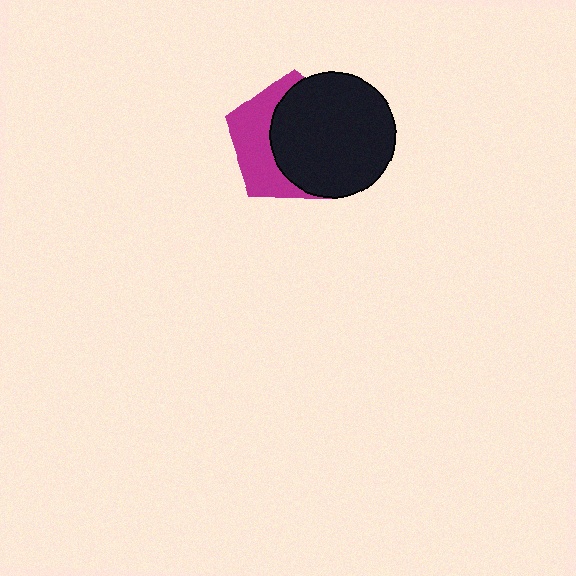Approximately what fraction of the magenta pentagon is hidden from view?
Roughly 60% of the magenta pentagon is hidden behind the black circle.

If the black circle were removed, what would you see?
You would see the complete magenta pentagon.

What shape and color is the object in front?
The object in front is a black circle.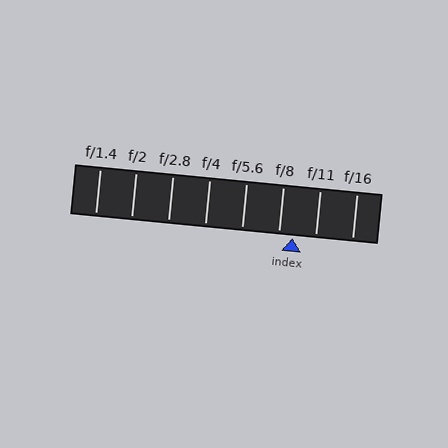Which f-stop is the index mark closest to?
The index mark is closest to f/8.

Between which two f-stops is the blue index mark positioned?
The index mark is between f/8 and f/11.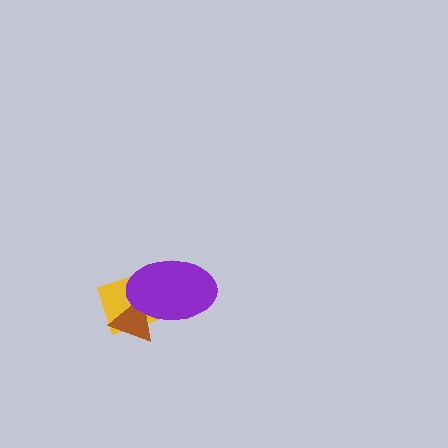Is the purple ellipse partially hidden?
No, no other shape covers it.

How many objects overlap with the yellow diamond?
2 objects overlap with the yellow diamond.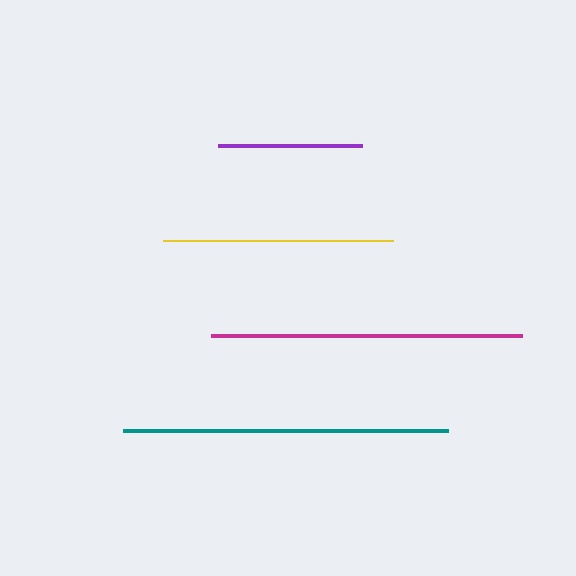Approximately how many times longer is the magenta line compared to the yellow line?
The magenta line is approximately 1.3 times the length of the yellow line.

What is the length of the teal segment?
The teal segment is approximately 325 pixels long.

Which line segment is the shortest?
The purple line is the shortest at approximately 144 pixels.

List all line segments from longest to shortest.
From longest to shortest: teal, magenta, yellow, purple.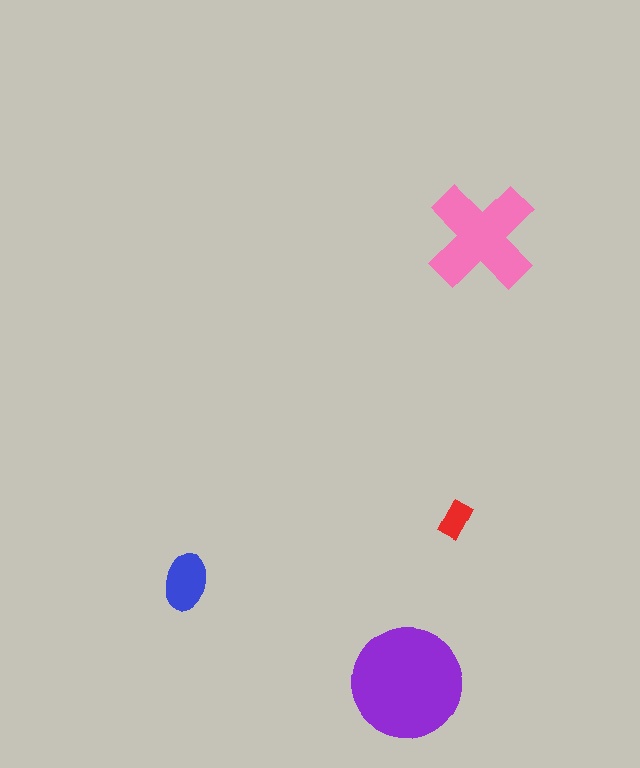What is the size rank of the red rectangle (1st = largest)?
4th.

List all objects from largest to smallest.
The purple circle, the pink cross, the blue ellipse, the red rectangle.